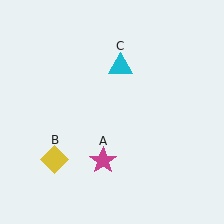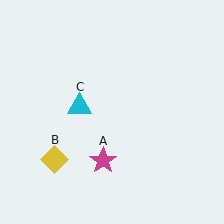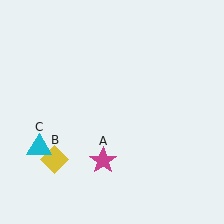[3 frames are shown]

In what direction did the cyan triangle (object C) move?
The cyan triangle (object C) moved down and to the left.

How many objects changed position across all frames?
1 object changed position: cyan triangle (object C).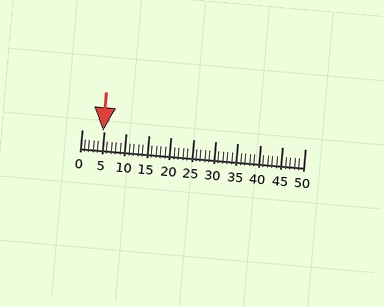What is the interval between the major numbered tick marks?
The major tick marks are spaced 5 units apart.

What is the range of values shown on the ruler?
The ruler shows values from 0 to 50.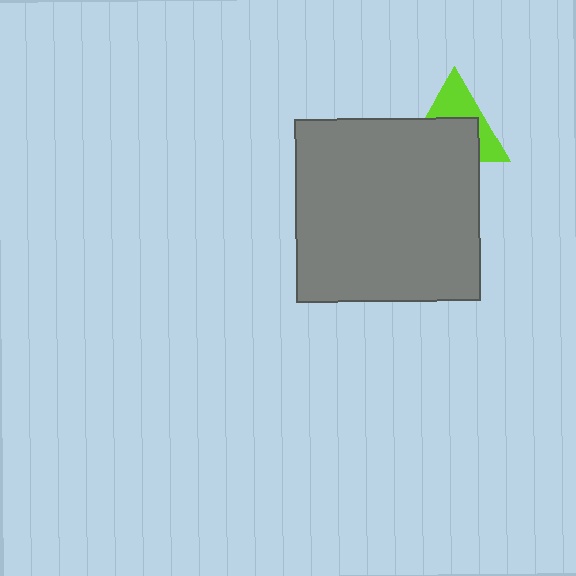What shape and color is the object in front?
The object in front is a gray square.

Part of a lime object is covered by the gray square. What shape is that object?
It is a triangle.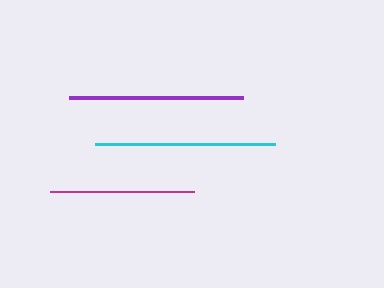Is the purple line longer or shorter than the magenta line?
The purple line is longer than the magenta line.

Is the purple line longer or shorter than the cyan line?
The cyan line is longer than the purple line.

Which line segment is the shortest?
The magenta line is the shortest at approximately 144 pixels.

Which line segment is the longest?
The cyan line is the longest at approximately 180 pixels.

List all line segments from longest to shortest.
From longest to shortest: cyan, purple, magenta.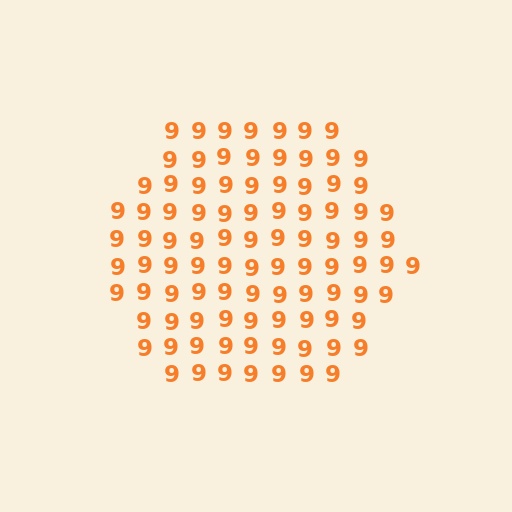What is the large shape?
The large shape is a hexagon.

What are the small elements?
The small elements are digit 9's.